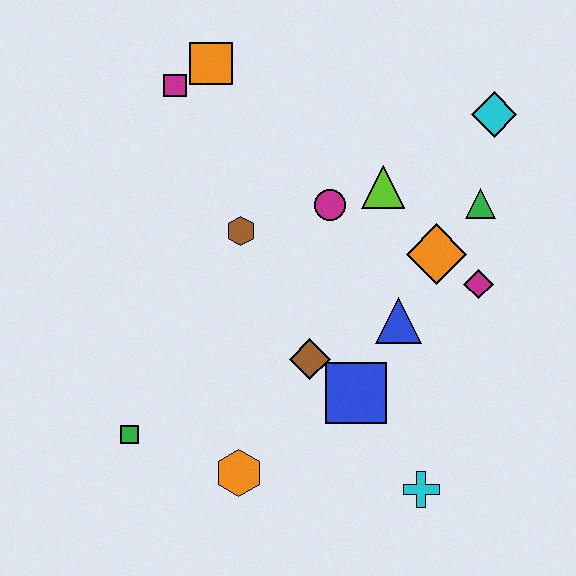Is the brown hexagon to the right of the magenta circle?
No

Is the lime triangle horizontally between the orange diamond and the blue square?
Yes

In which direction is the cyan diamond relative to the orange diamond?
The cyan diamond is above the orange diamond.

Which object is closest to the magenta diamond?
The orange diamond is closest to the magenta diamond.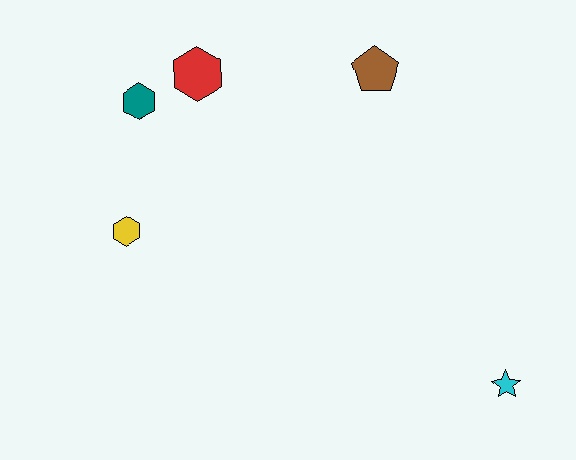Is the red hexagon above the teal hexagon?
Yes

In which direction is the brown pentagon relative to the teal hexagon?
The brown pentagon is to the right of the teal hexagon.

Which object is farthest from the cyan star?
The teal hexagon is farthest from the cyan star.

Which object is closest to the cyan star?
The brown pentagon is closest to the cyan star.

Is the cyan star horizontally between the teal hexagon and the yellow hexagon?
No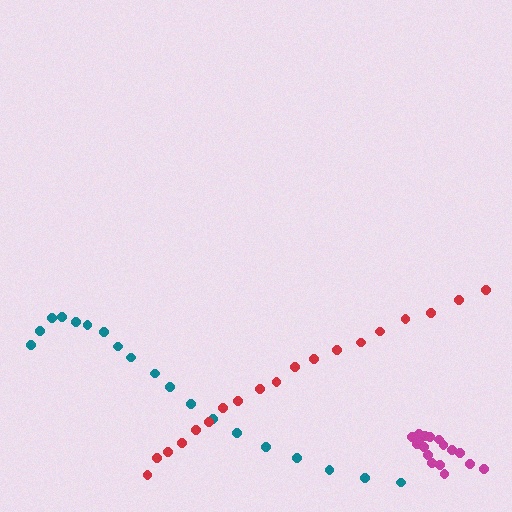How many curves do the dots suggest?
There are 3 distinct paths.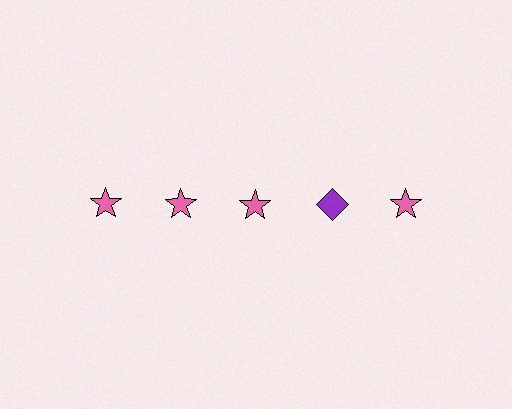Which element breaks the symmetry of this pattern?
The purple diamond in the top row, second from right column breaks the symmetry. All other shapes are pink stars.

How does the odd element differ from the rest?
It differs in both color (purple instead of pink) and shape (diamond instead of star).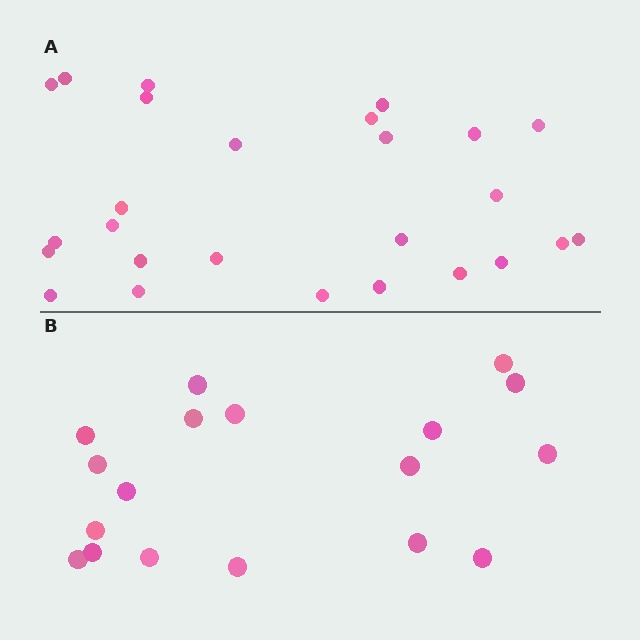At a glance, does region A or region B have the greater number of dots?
Region A (the top region) has more dots.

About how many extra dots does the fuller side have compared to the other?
Region A has roughly 8 or so more dots than region B.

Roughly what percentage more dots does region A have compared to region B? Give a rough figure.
About 45% more.